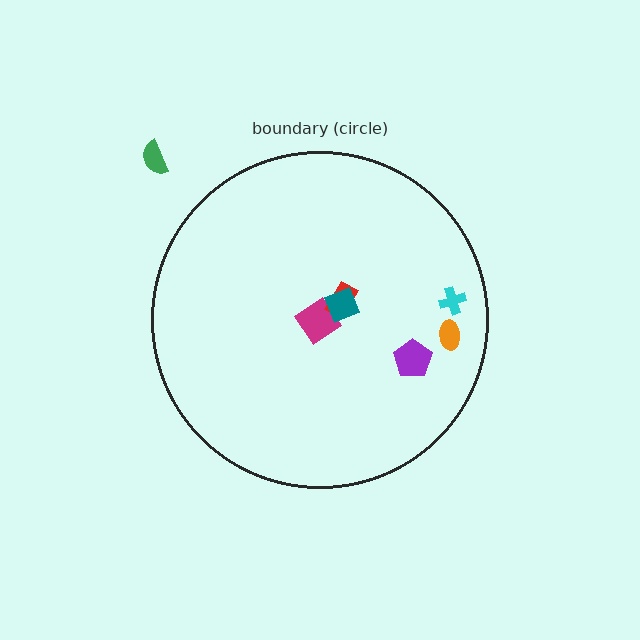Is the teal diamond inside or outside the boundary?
Inside.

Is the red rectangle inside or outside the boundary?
Inside.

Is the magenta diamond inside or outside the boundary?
Inside.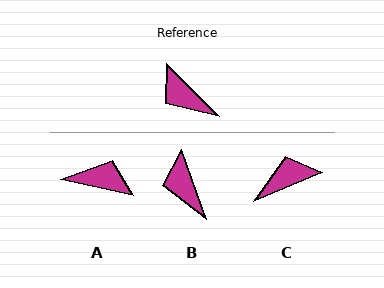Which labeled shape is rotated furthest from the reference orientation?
A, about 147 degrees away.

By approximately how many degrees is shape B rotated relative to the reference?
Approximately 25 degrees clockwise.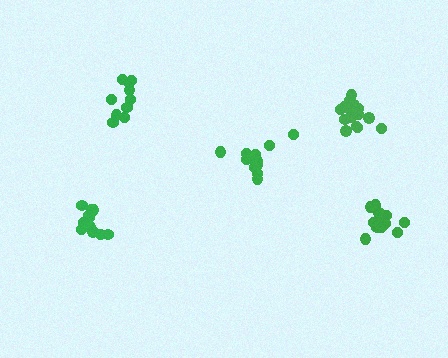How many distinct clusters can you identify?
There are 5 distinct clusters.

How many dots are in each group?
Group 1: 12 dots, Group 2: 12 dots, Group 3: 10 dots, Group 4: 12 dots, Group 5: 15 dots (61 total).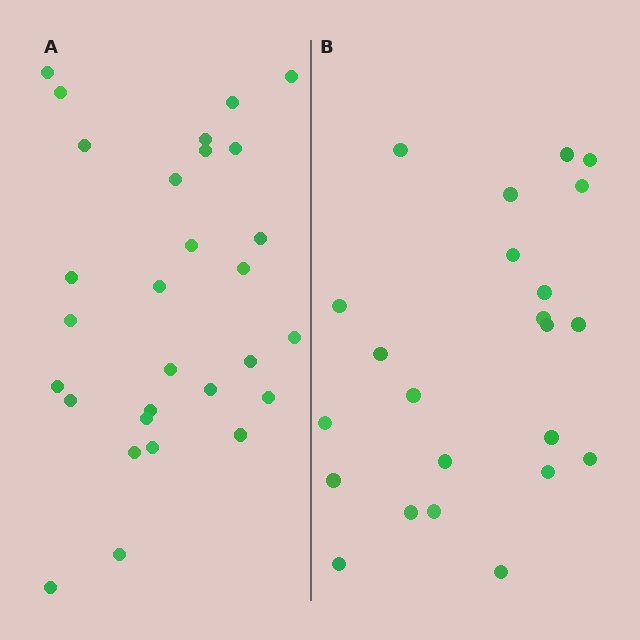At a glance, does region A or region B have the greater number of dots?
Region A (the left region) has more dots.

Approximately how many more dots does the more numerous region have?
Region A has about 6 more dots than region B.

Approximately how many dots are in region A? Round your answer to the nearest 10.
About 30 dots. (The exact count is 29, which rounds to 30.)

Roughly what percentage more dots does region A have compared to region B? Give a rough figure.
About 25% more.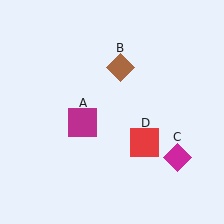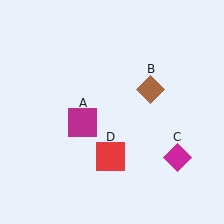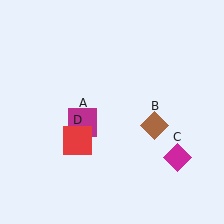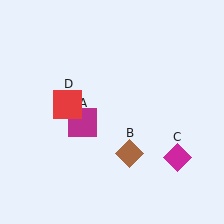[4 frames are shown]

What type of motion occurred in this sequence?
The brown diamond (object B), red square (object D) rotated clockwise around the center of the scene.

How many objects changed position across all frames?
2 objects changed position: brown diamond (object B), red square (object D).